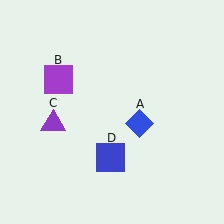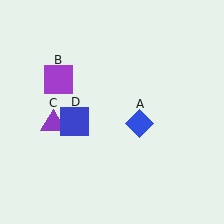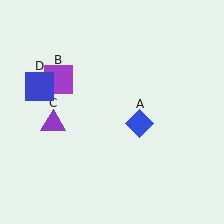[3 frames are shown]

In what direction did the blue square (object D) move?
The blue square (object D) moved up and to the left.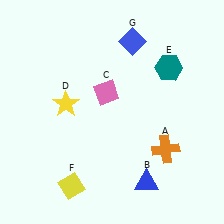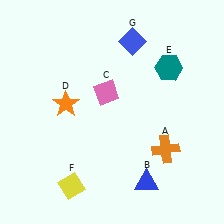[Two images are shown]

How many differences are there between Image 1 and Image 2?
There is 1 difference between the two images.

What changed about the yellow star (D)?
In Image 1, D is yellow. In Image 2, it changed to orange.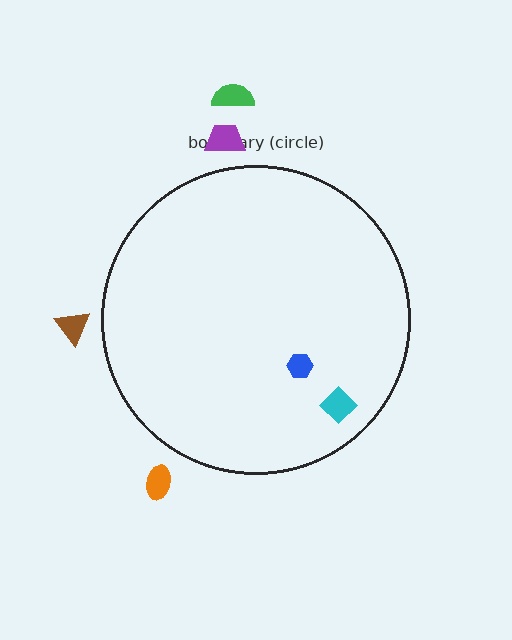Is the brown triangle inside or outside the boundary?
Outside.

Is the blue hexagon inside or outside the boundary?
Inside.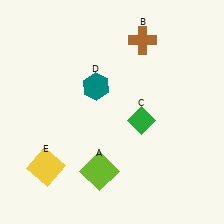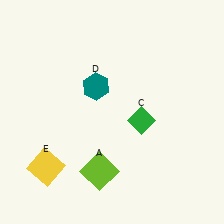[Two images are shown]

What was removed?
The brown cross (B) was removed in Image 2.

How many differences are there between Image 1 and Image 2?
There is 1 difference between the two images.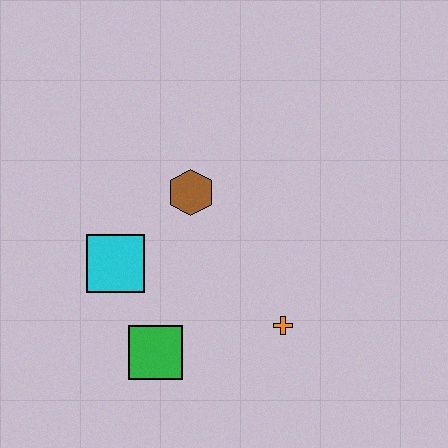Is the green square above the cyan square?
No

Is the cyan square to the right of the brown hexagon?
No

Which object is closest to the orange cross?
The green square is closest to the orange cross.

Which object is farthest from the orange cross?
The cyan square is farthest from the orange cross.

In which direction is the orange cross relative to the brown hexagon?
The orange cross is below the brown hexagon.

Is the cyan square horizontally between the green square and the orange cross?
No